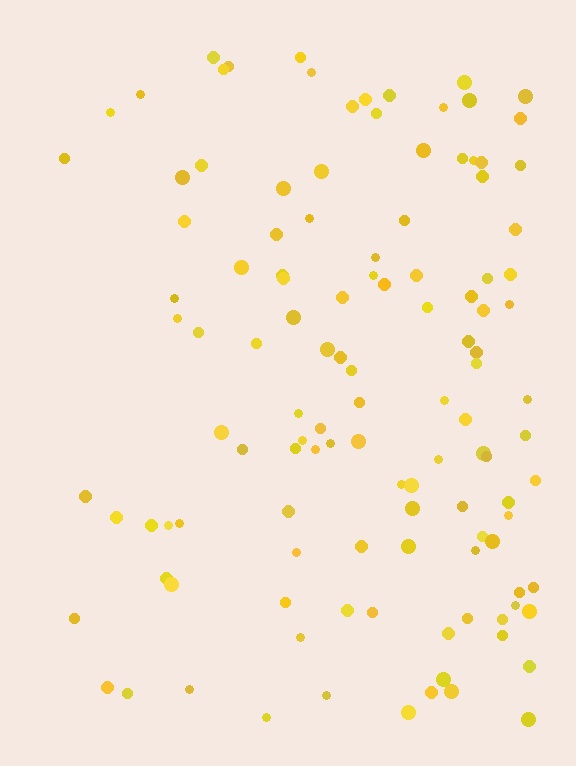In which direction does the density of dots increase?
From left to right, with the right side densest.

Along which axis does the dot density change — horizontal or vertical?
Horizontal.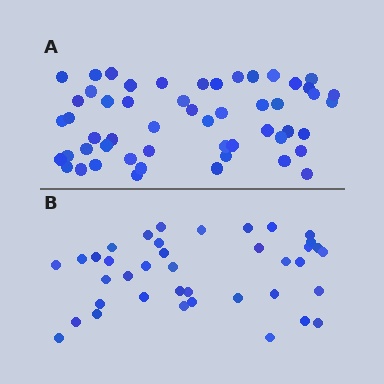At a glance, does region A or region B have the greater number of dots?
Region A (the top region) has more dots.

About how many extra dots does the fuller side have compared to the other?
Region A has approximately 15 more dots than region B.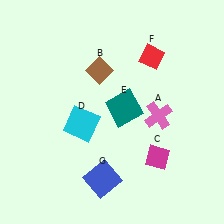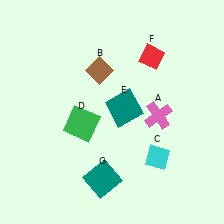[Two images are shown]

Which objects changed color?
C changed from magenta to cyan. D changed from cyan to green. G changed from blue to teal.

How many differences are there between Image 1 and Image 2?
There are 3 differences between the two images.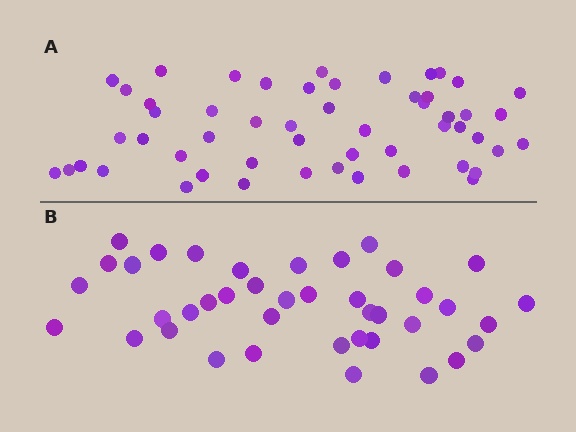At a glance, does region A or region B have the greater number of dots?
Region A (the top region) has more dots.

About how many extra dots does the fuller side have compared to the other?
Region A has approximately 15 more dots than region B.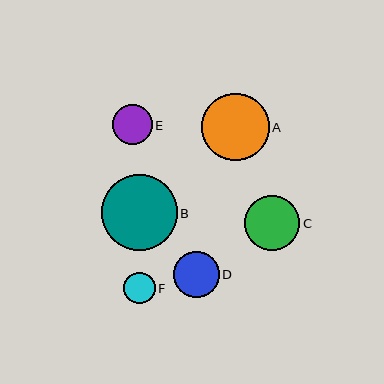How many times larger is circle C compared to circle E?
Circle C is approximately 1.4 times the size of circle E.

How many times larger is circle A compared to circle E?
Circle A is approximately 1.7 times the size of circle E.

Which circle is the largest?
Circle B is the largest with a size of approximately 76 pixels.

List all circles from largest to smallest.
From largest to smallest: B, A, C, D, E, F.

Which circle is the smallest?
Circle F is the smallest with a size of approximately 31 pixels.